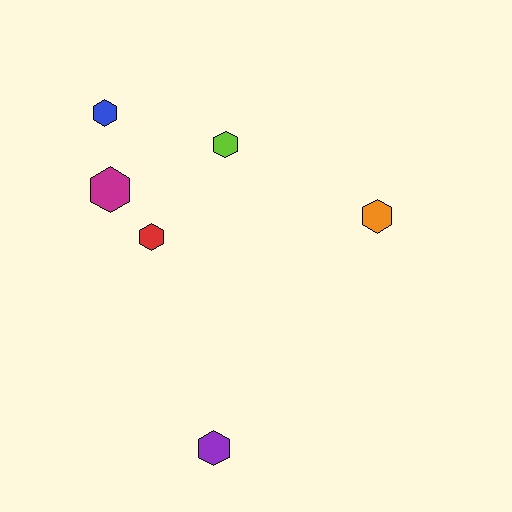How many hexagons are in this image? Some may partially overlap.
There are 6 hexagons.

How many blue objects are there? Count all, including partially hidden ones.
There is 1 blue object.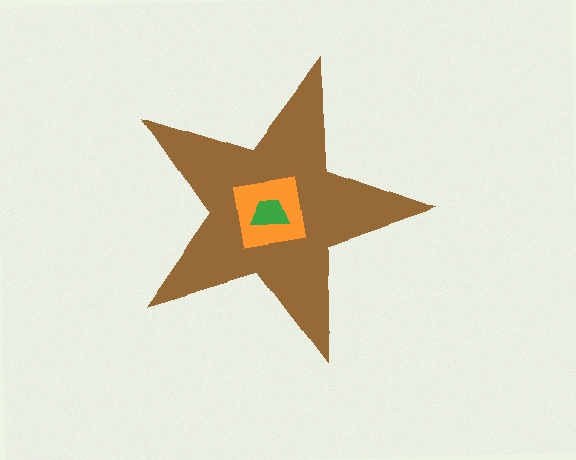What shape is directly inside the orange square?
The green trapezoid.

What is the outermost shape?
The brown star.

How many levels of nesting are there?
3.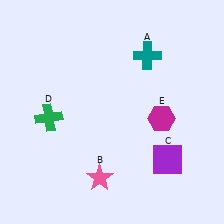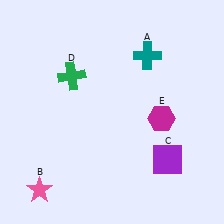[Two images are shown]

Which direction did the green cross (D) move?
The green cross (D) moved up.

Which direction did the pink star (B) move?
The pink star (B) moved left.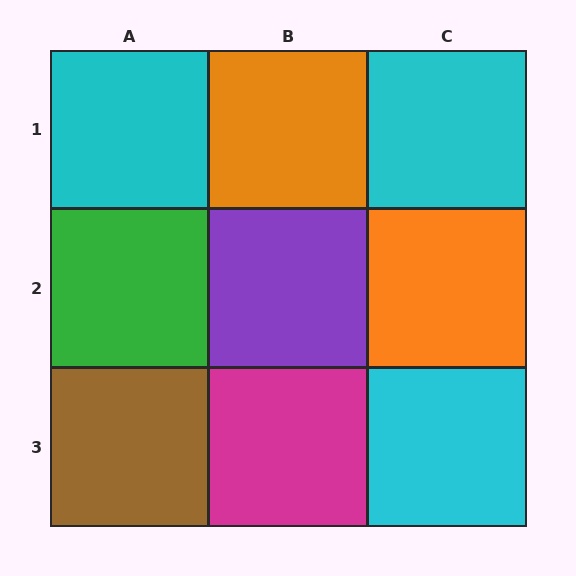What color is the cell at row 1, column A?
Cyan.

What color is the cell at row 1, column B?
Orange.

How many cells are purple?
1 cell is purple.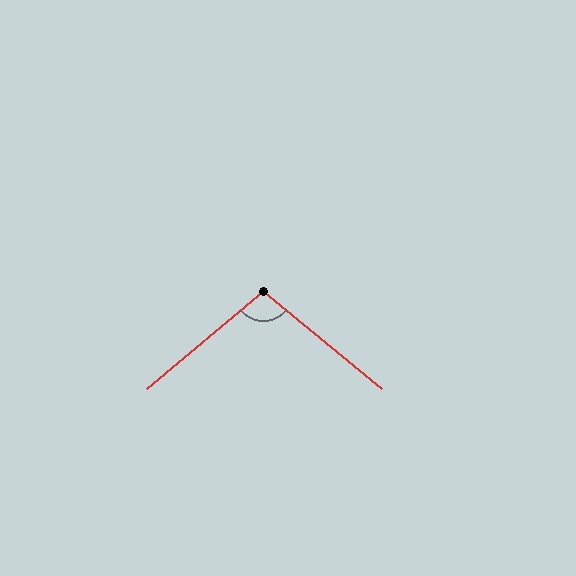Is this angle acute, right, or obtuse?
It is obtuse.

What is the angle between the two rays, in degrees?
Approximately 100 degrees.